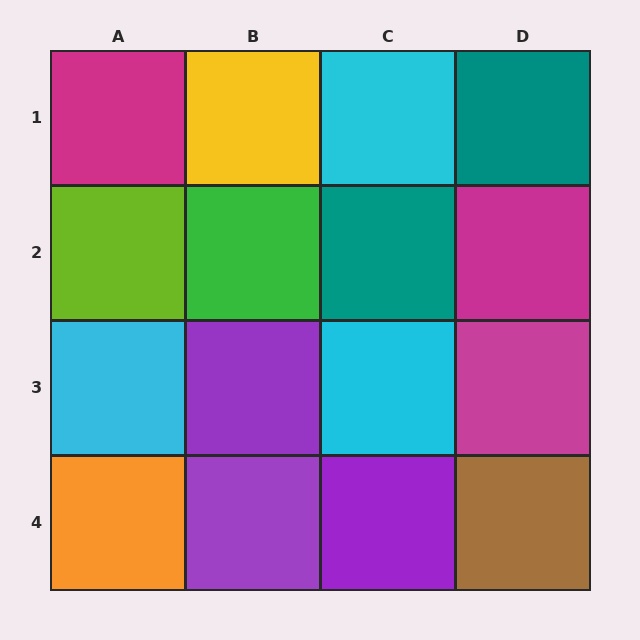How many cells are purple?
3 cells are purple.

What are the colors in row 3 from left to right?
Cyan, purple, cyan, magenta.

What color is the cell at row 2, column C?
Teal.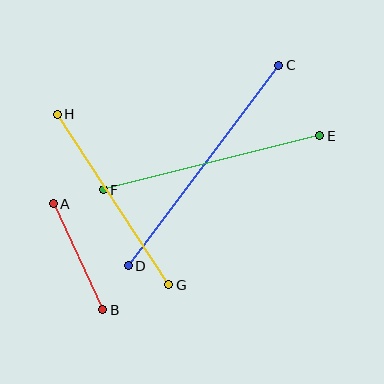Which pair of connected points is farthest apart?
Points C and D are farthest apart.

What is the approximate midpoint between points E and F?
The midpoint is at approximately (211, 163) pixels.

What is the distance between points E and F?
The distance is approximately 223 pixels.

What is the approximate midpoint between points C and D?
The midpoint is at approximately (203, 165) pixels.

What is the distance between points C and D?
The distance is approximately 251 pixels.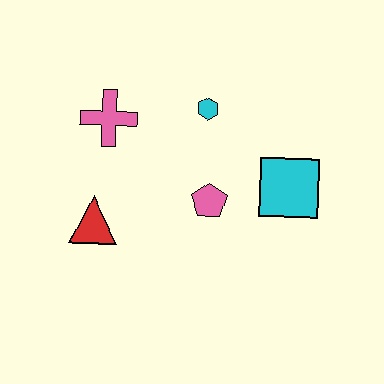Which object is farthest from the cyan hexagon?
The red triangle is farthest from the cyan hexagon.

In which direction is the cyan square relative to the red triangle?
The cyan square is to the right of the red triangle.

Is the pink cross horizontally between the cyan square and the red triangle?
Yes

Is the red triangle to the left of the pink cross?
Yes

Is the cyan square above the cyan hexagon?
No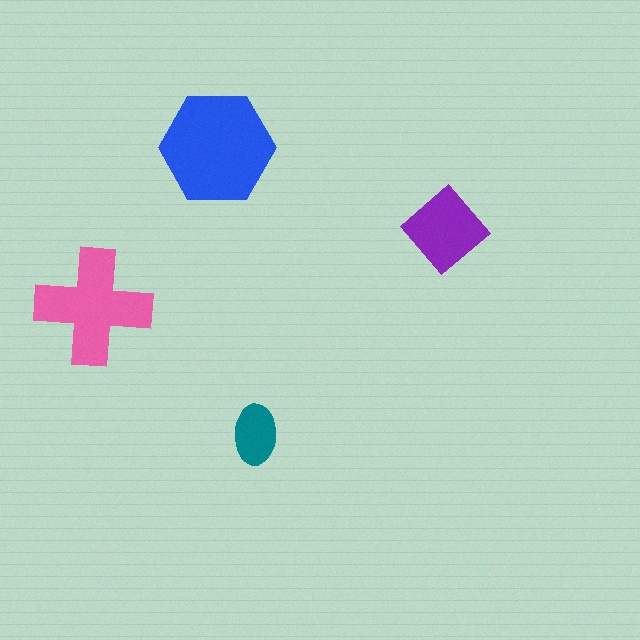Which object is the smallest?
The teal ellipse.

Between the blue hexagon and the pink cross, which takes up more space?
The blue hexagon.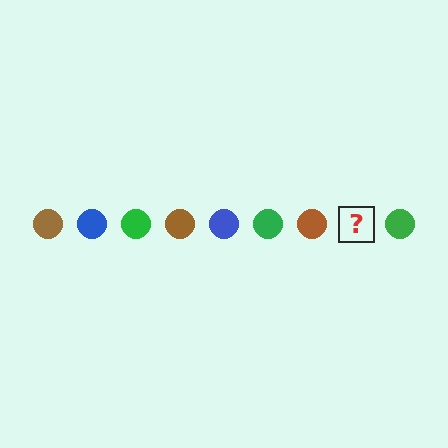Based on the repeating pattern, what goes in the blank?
The blank should be a blue circle.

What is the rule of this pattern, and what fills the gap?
The rule is that the pattern cycles through brown, blue, green circles. The gap should be filled with a blue circle.